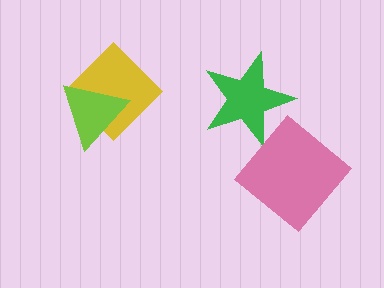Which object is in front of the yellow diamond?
The lime triangle is in front of the yellow diamond.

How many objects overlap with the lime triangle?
1 object overlaps with the lime triangle.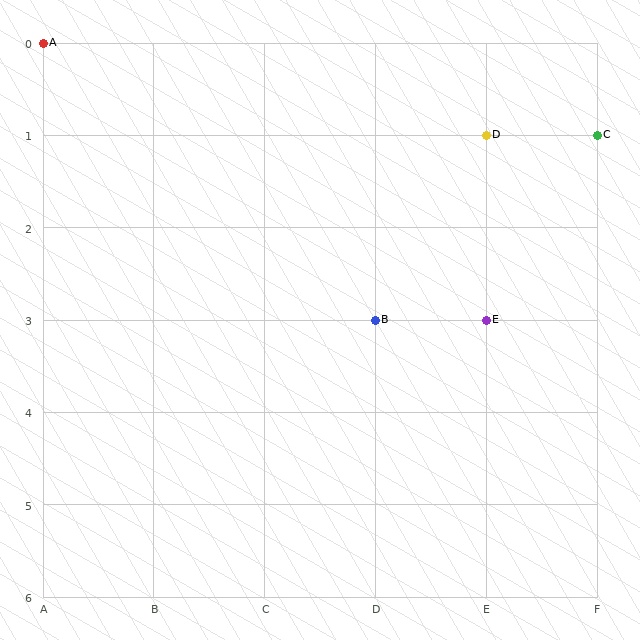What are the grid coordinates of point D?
Point D is at grid coordinates (E, 1).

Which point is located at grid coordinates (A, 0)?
Point A is at (A, 0).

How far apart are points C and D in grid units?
Points C and D are 1 column apart.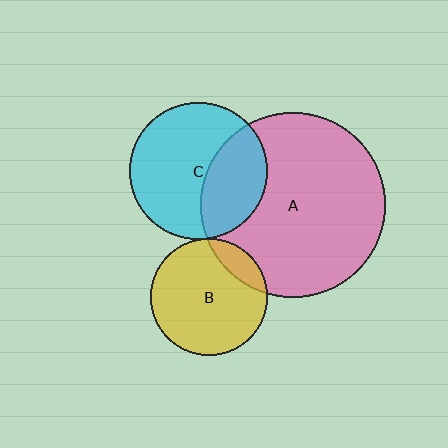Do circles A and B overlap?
Yes.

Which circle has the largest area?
Circle A (pink).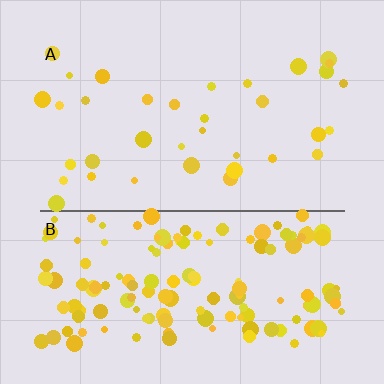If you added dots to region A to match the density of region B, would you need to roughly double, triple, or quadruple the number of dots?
Approximately quadruple.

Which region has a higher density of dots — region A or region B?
B (the bottom).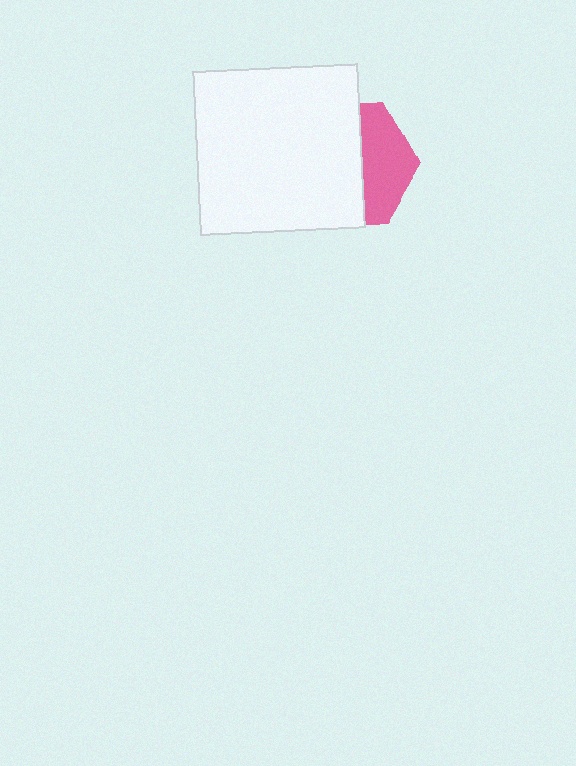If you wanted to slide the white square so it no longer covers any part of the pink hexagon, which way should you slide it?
Slide it left — that is the most direct way to separate the two shapes.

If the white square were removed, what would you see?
You would see the complete pink hexagon.